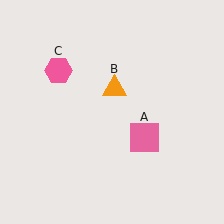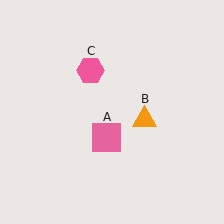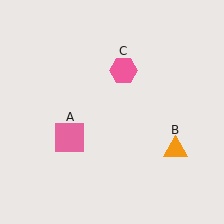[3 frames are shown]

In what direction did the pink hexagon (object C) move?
The pink hexagon (object C) moved right.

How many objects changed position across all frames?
3 objects changed position: pink square (object A), orange triangle (object B), pink hexagon (object C).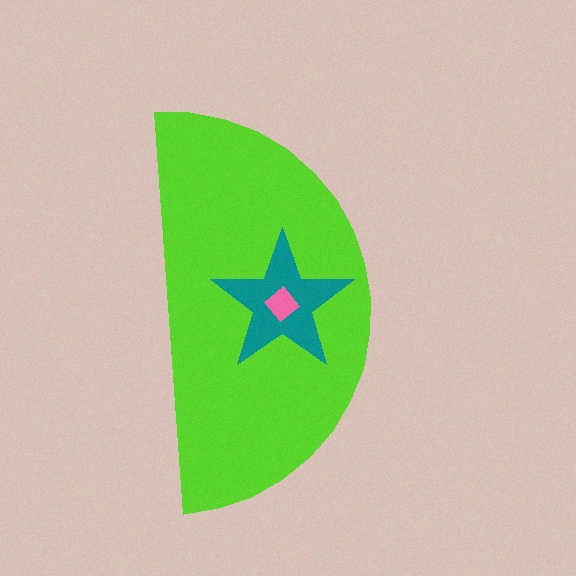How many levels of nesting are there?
3.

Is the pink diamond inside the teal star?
Yes.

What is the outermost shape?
The lime semicircle.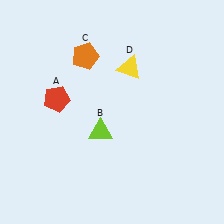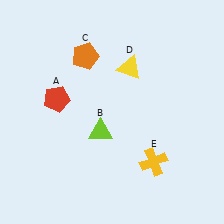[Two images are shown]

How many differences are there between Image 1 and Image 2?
There is 1 difference between the two images.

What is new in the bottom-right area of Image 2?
A yellow cross (E) was added in the bottom-right area of Image 2.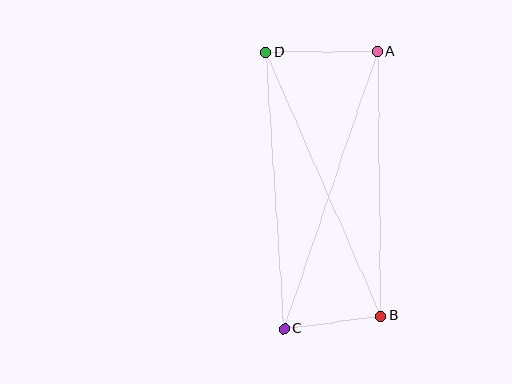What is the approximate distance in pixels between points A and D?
The distance between A and D is approximately 111 pixels.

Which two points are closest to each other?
Points B and C are closest to each other.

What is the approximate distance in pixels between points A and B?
The distance between A and B is approximately 265 pixels.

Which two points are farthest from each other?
Points A and C are farthest from each other.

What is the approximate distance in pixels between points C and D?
The distance between C and D is approximately 277 pixels.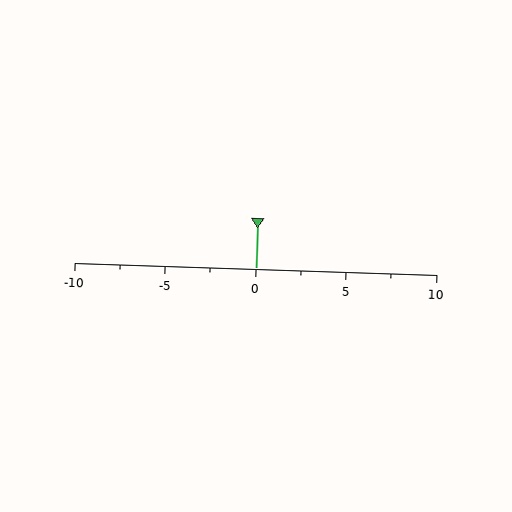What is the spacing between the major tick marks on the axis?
The major ticks are spaced 5 apart.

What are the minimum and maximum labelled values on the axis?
The axis runs from -10 to 10.